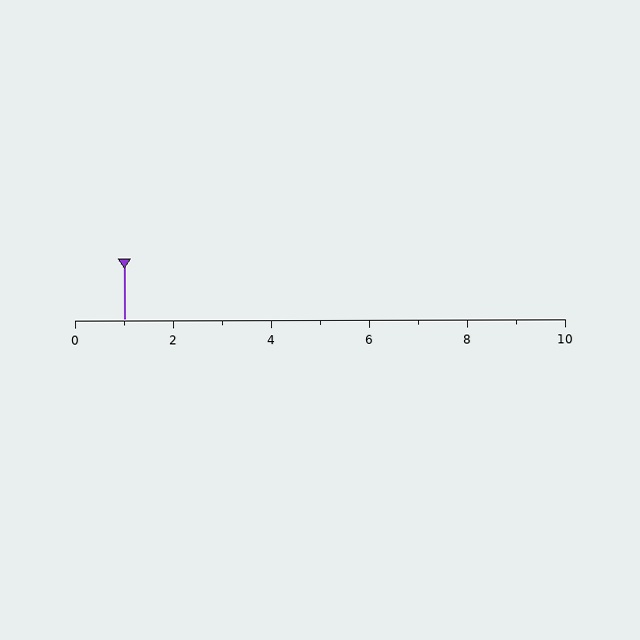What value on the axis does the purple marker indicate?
The marker indicates approximately 1.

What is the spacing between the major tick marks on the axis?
The major ticks are spaced 2 apart.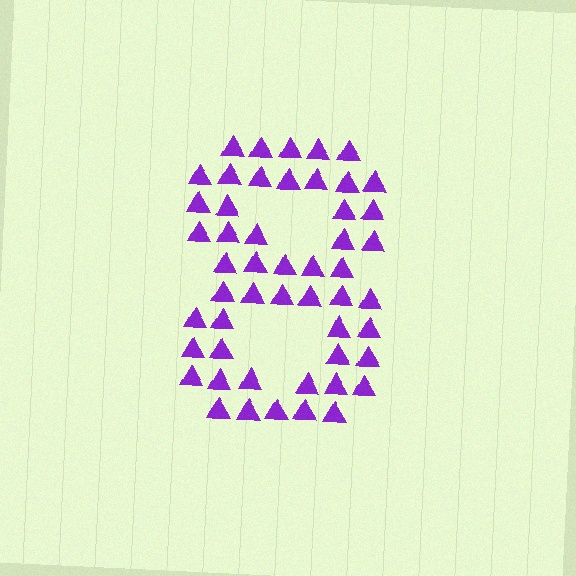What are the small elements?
The small elements are triangles.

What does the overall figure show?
The overall figure shows the digit 8.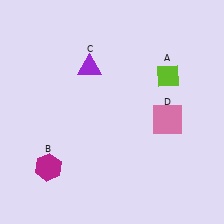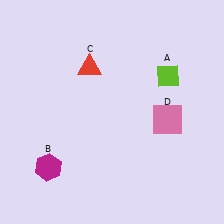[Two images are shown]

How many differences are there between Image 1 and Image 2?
There is 1 difference between the two images.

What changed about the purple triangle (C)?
In Image 1, C is purple. In Image 2, it changed to red.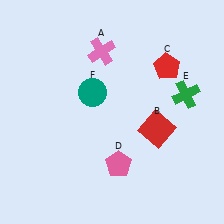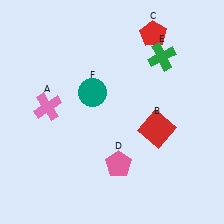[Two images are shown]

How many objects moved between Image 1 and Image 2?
3 objects moved between the two images.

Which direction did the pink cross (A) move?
The pink cross (A) moved down.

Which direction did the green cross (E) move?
The green cross (E) moved up.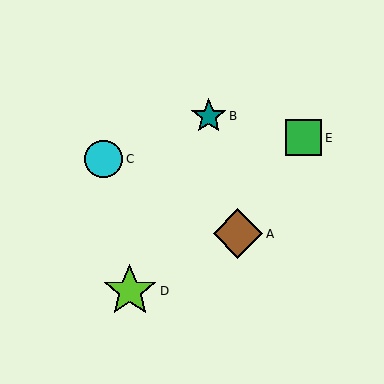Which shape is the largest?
The lime star (labeled D) is the largest.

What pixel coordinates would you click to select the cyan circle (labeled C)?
Click at (104, 159) to select the cyan circle C.